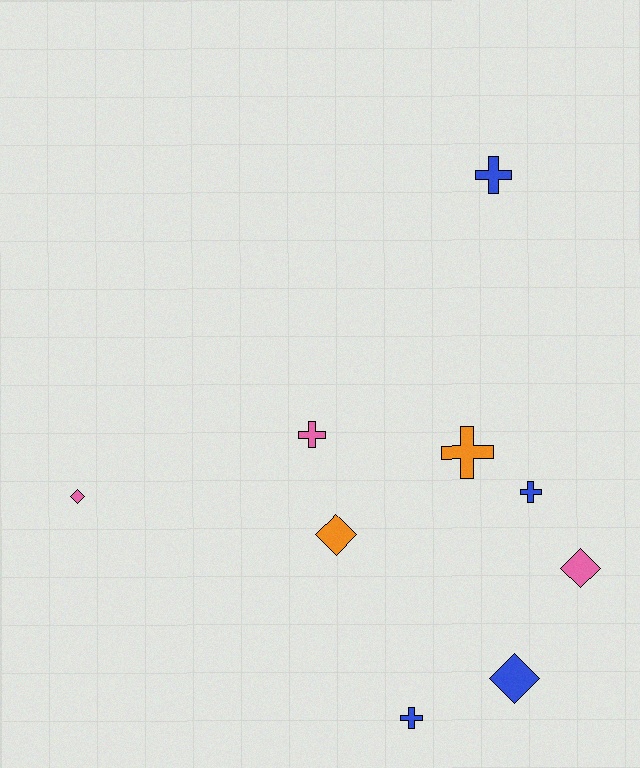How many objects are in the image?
There are 9 objects.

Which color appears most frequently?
Blue, with 4 objects.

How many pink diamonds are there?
There are 2 pink diamonds.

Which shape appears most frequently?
Cross, with 5 objects.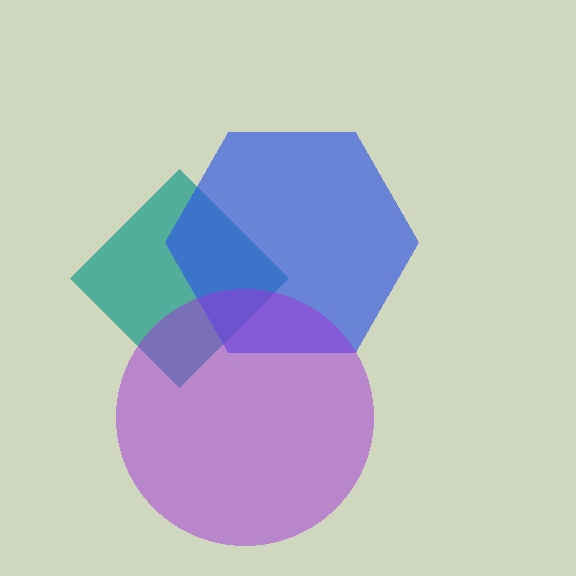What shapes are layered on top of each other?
The layered shapes are: a teal diamond, a blue hexagon, a purple circle.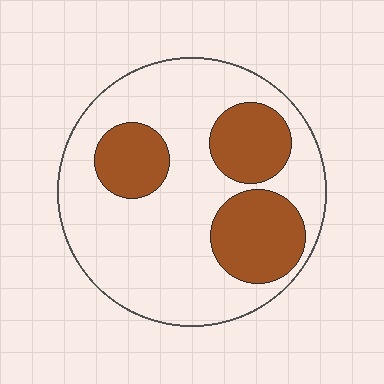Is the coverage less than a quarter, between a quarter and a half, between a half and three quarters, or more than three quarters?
Between a quarter and a half.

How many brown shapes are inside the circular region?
3.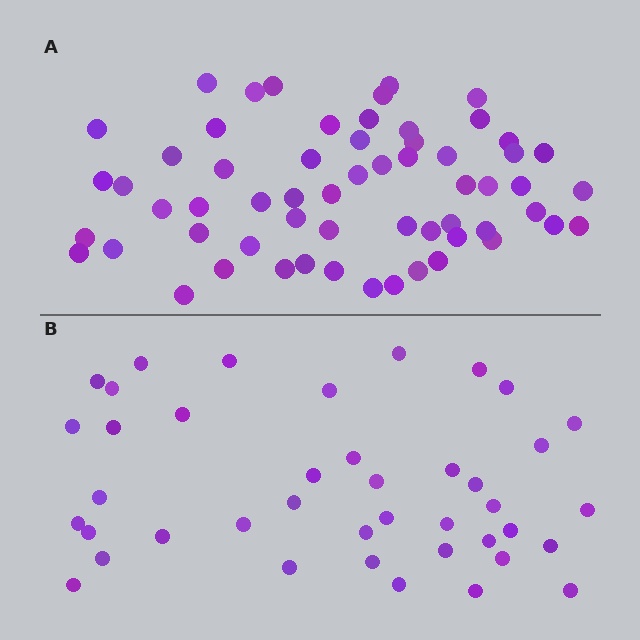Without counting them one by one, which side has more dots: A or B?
Region A (the top region) has more dots.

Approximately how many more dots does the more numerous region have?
Region A has approximately 20 more dots than region B.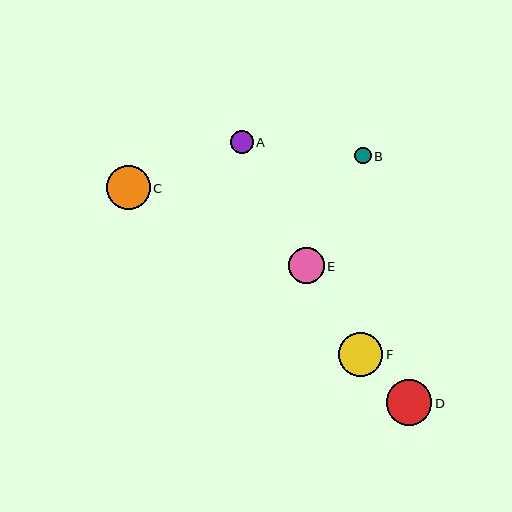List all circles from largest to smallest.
From largest to smallest: D, F, C, E, A, B.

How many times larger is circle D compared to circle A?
Circle D is approximately 2.0 times the size of circle A.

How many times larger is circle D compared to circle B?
Circle D is approximately 2.8 times the size of circle B.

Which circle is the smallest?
Circle B is the smallest with a size of approximately 17 pixels.